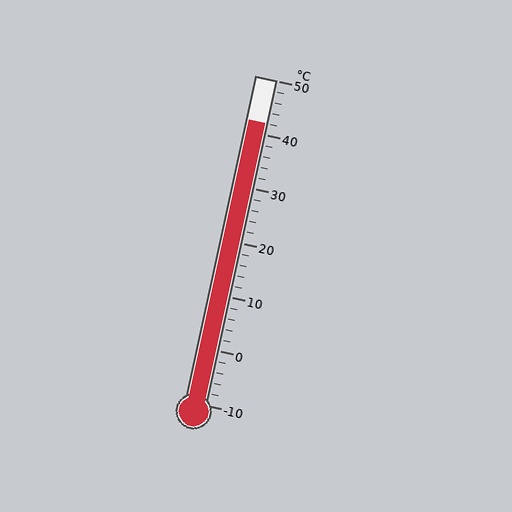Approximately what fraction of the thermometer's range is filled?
The thermometer is filled to approximately 85% of its range.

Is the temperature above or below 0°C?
The temperature is above 0°C.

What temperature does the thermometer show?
The thermometer shows approximately 42°C.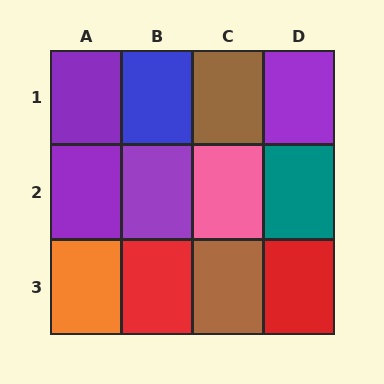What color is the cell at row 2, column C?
Pink.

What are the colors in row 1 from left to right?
Purple, blue, brown, purple.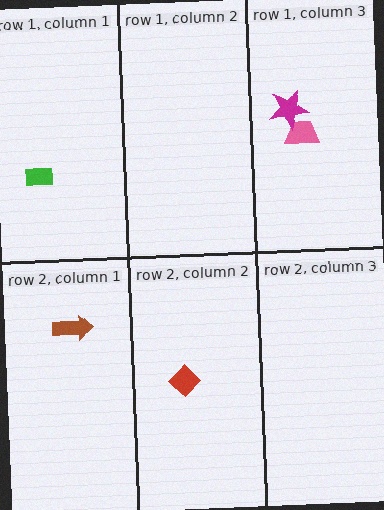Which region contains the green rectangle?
The row 1, column 1 region.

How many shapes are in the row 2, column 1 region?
1.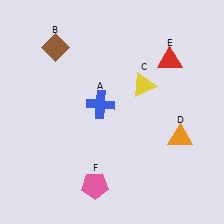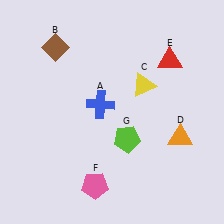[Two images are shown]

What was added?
A lime pentagon (G) was added in Image 2.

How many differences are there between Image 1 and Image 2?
There is 1 difference between the two images.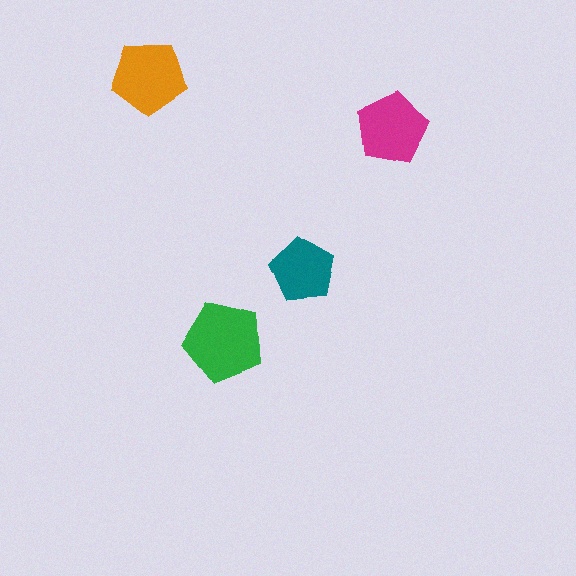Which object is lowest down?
The green pentagon is bottommost.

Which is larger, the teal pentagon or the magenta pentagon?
The magenta one.